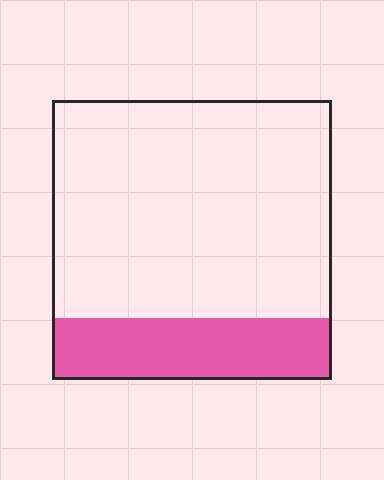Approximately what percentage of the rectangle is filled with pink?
Approximately 20%.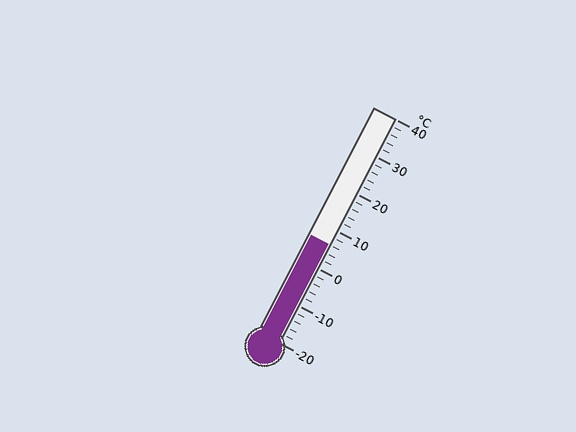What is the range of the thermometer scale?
The thermometer scale ranges from -20°C to 40°C.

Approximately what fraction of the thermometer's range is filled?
The thermometer is filled to approximately 45% of its range.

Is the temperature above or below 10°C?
The temperature is below 10°C.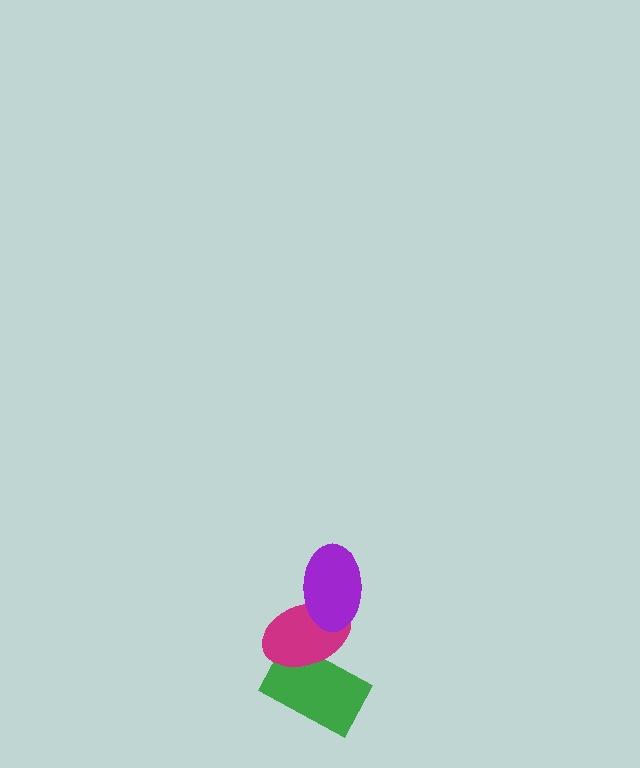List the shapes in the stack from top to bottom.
From top to bottom: the purple ellipse, the magenta ellipse, the green rectangle.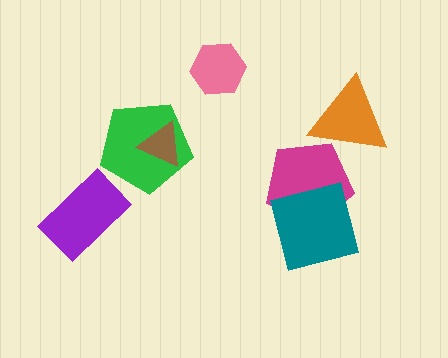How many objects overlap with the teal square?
1 object overlaps with the teal square.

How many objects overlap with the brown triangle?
1 object overlaps with the brown triangle.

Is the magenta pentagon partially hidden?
Yes, it is partially covered by another shape.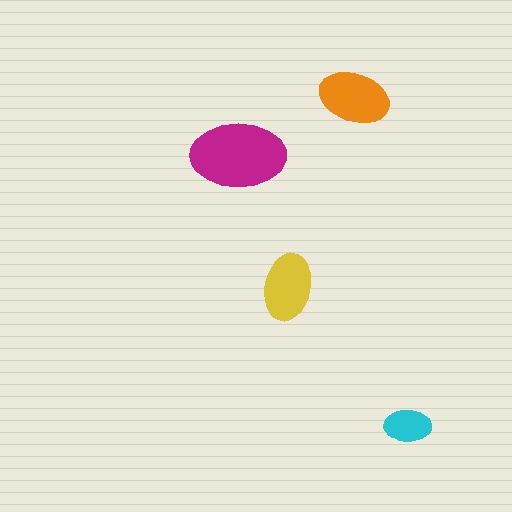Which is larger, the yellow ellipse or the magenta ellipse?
The magenta one.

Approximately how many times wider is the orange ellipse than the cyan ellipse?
About 1.5 times wider.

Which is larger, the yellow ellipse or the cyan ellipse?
The yellow one.